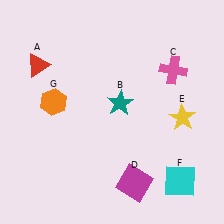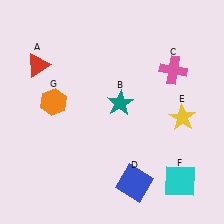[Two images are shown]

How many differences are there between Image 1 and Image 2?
There is 1 difference between the two images.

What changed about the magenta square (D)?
In Image 1, D is magenta. In Image 2, it changed to blue.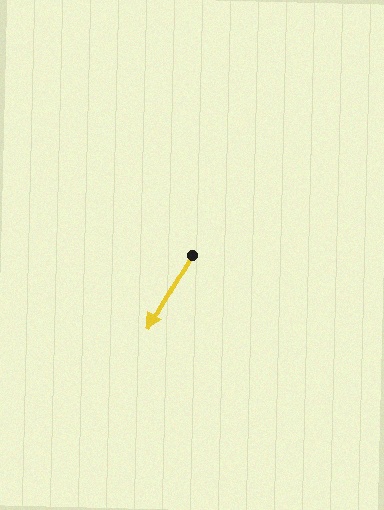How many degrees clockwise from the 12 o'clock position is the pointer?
Approximately 210 degrees.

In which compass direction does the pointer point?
Southwest.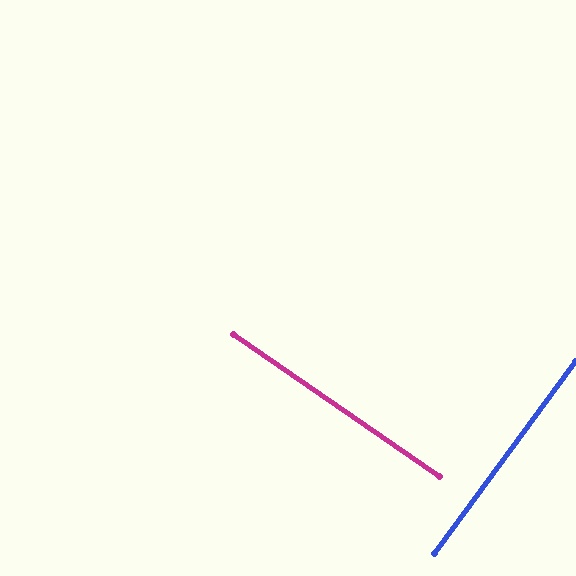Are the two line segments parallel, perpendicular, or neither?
Perpendicular — they meet at approximately 88°.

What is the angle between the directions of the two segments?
Approximately 88 degrees.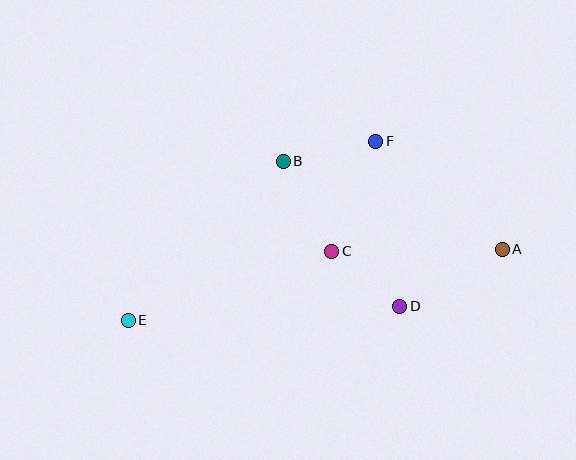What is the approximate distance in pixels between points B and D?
The distance between B and D is approximately 186 pixels.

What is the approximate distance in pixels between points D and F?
The distance between D and F is approximately 167 pixels.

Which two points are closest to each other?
Points C and D are closest to each other.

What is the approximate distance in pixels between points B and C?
The distance between B and C is approximately 102 pixels.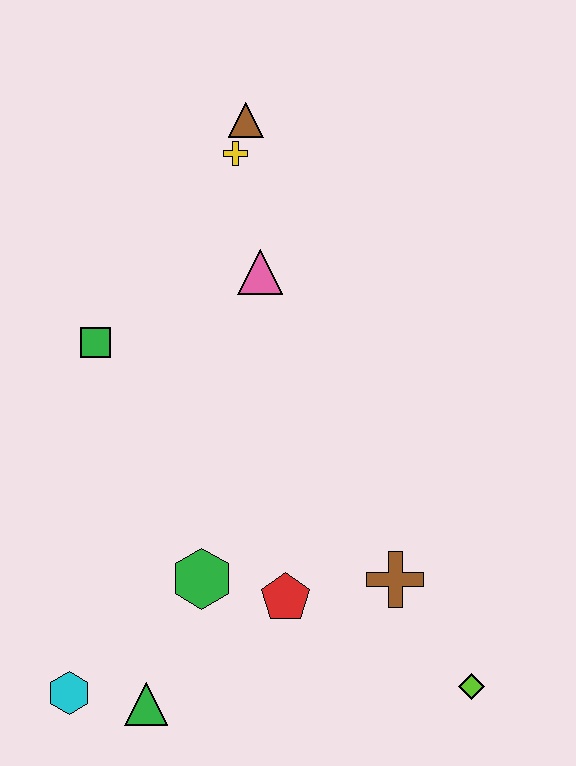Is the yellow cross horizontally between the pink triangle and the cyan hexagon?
Yes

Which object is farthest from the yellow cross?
The lime diamond is farthest from the yellow cross.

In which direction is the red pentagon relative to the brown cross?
The red pentagon is to the left of the brown cross.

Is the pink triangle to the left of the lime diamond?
Yes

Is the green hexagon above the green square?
No